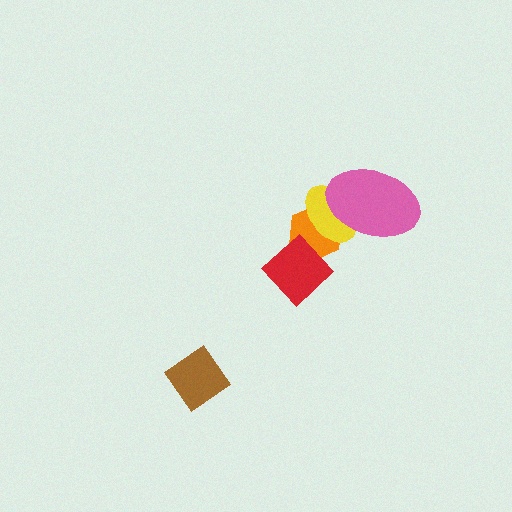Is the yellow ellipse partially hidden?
Yes, it is partially covered by another shape.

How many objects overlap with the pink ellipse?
2 objects overlap with the pink ellipse.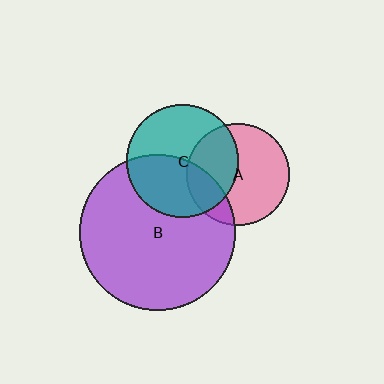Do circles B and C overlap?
Yes.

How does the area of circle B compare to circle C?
Approximately 1.9 times.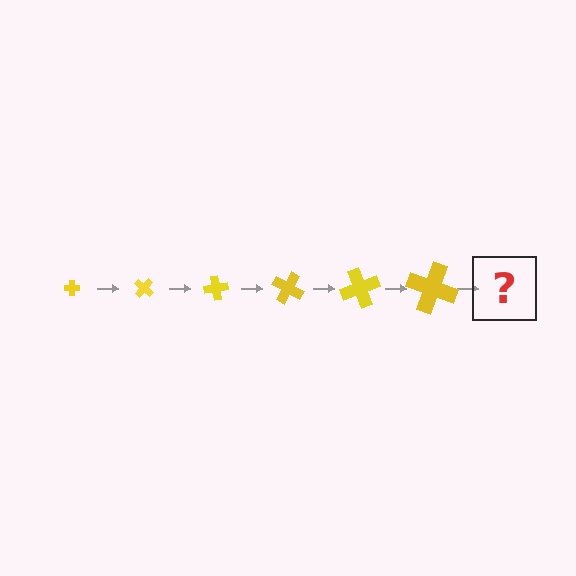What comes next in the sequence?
The next element should be a cross, larger than the previous one and rotated 240 degrees from the start.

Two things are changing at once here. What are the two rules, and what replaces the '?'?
The two rules are that the cross grows larger each step and it rotates 40 degrees each step. The '?' should be a cross, larger than the previous one and rotated 240 degrees from the start.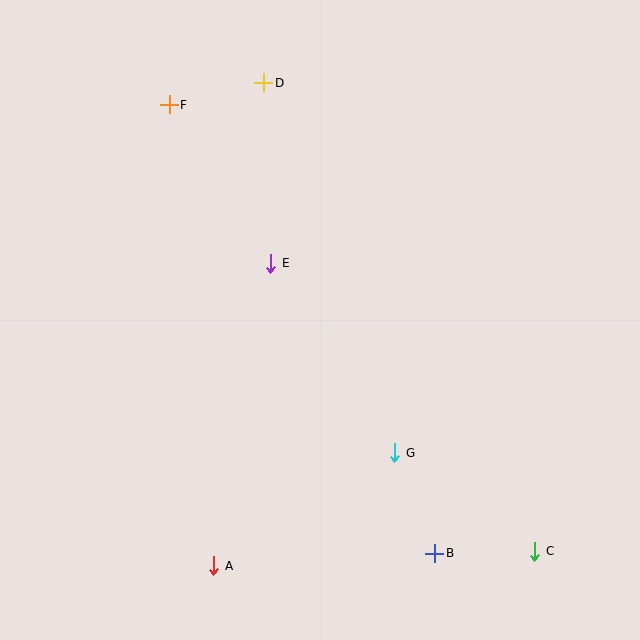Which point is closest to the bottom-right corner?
Point C is closest to the bottom-right corner.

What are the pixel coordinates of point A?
Point A is at (214, 566).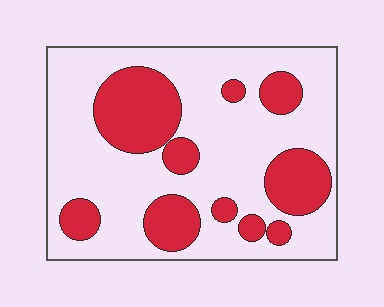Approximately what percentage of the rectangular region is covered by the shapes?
Approximately 30%.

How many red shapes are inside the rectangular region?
10.